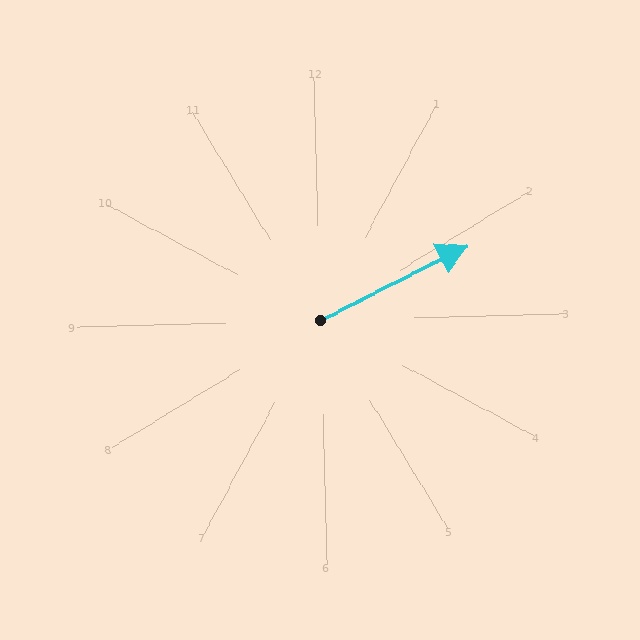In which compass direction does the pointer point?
Northeast.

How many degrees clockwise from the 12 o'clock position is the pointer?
Approximately 65 degrees.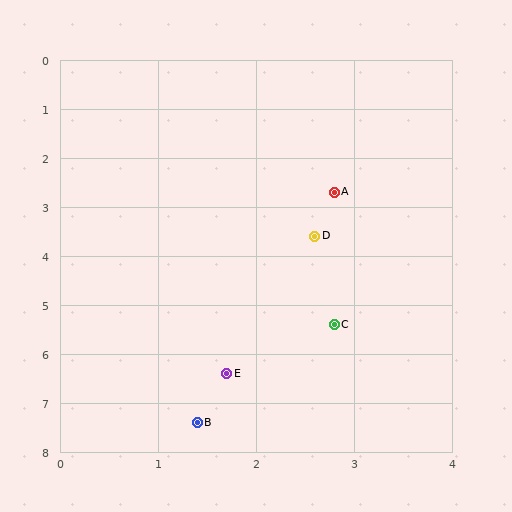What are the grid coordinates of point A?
Point A is at approximately (2.8, 2.7).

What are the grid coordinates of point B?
Point B is at approximately (1.4, 7.4).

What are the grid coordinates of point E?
Point E is at approximately (1.7, 6.4).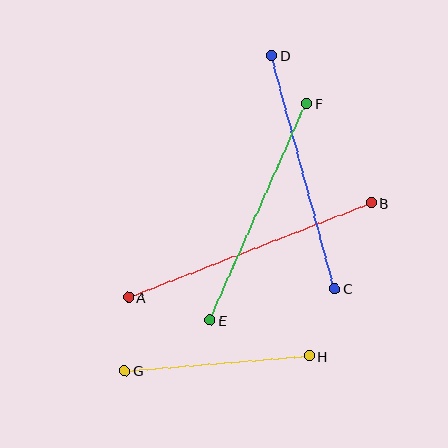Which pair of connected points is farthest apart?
Points A and B are farthest apart.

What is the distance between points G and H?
The distance is approximately 185 pixels.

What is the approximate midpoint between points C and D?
The midpoint is at approximately (303, 172) pixels.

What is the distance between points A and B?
The distance is approximately 260 pixels.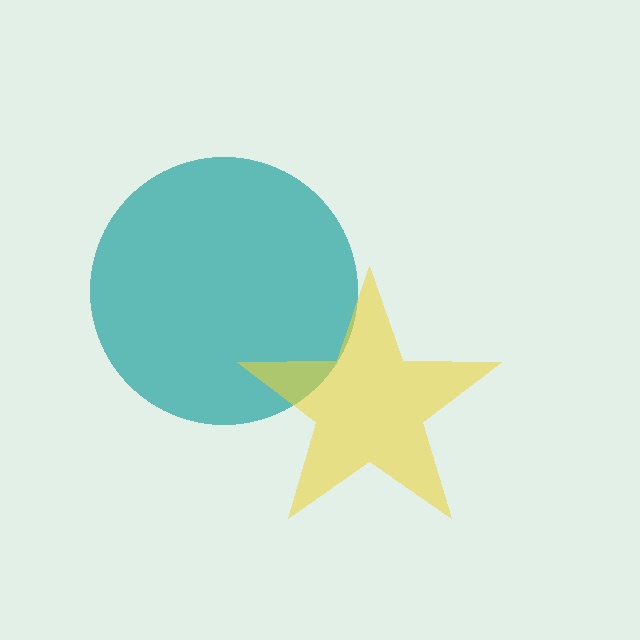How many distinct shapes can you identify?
There are 2 distinct shapes: a teal circle, a yellow star.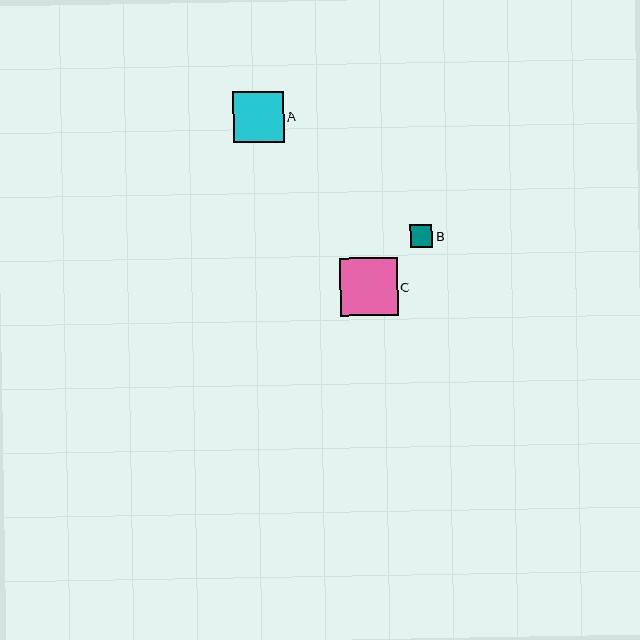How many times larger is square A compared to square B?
Square A is approximately 2.3 times the size of square B.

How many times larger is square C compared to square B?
Square C is approximately 2.6 times the size of square B.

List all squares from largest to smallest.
From largest to smallest: C, A, B.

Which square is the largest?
Square C is the largest with a size of approximately 57 pixels.